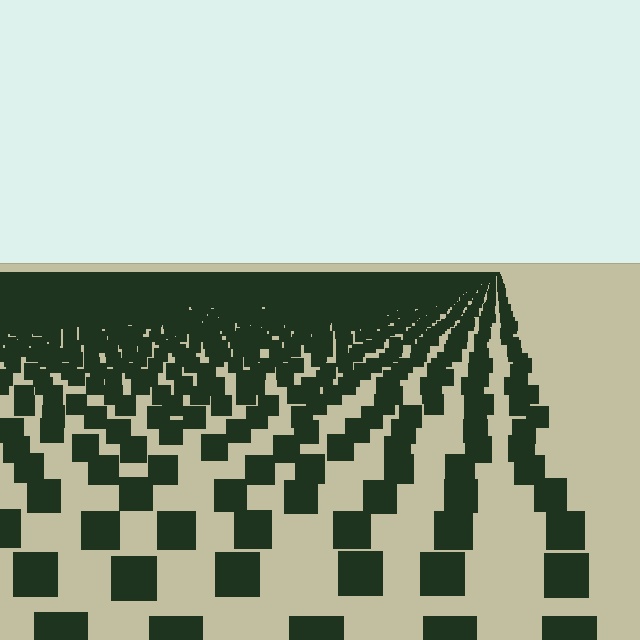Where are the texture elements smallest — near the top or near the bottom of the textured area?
Near the top.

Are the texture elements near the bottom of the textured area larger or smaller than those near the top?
Larger. Near the bottom, elements are closer to the viewer and appear at a bigger on-screen size.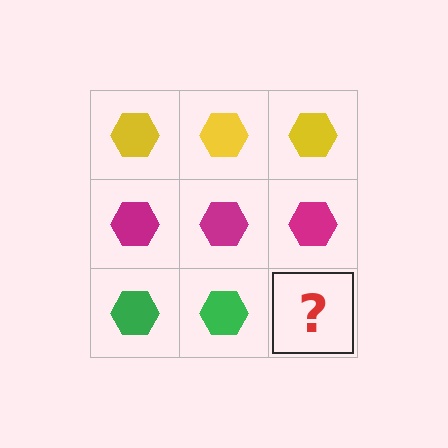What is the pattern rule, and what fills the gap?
The rule is that each row has a consistent color. The gap should be filled with a green hexagon.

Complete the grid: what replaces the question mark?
The question mark should be replaced with a green hexagon.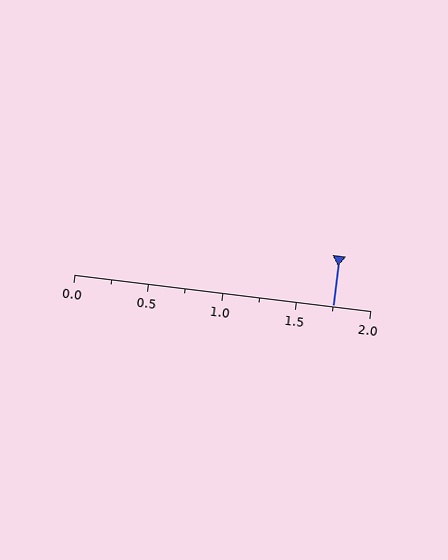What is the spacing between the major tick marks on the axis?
The major ticks are spaced 0.5 apart.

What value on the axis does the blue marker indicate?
The marker indicates approximately 1.75.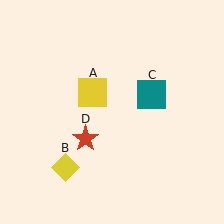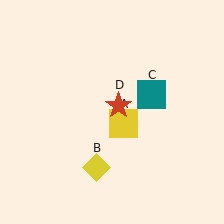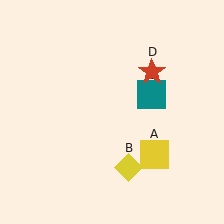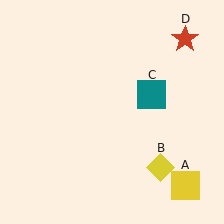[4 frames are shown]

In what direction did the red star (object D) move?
The red star (object D) moved up and to the right.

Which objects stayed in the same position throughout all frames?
Teal square (object C) remained stationary.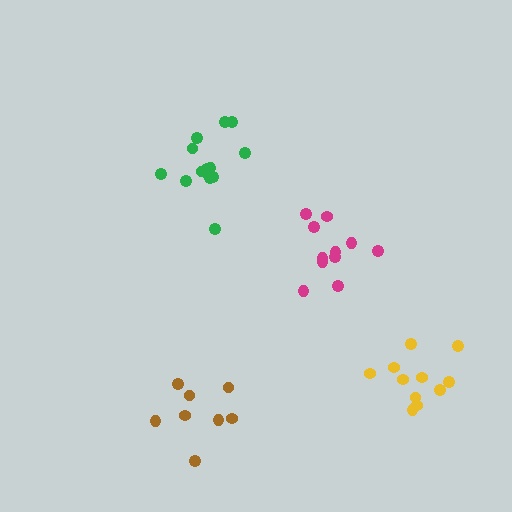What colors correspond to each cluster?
The clusters are colored: magenta, green, brown, yellow.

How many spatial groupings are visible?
There are 4 spatial groupings.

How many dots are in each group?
Group 1: 11 dots, Group 2: 14 dots, Group 3: 8 dots, Group 4: 11 dots (44 total).